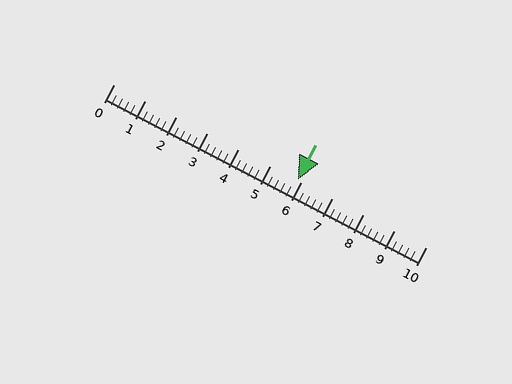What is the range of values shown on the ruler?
The ruler shows values from 0 to 10.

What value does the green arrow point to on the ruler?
The green arrow points to approximately 5.9.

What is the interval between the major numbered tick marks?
The major tick marks are spaced 1 units apart.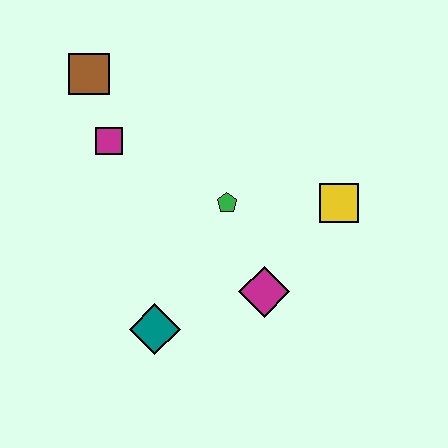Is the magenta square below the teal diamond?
No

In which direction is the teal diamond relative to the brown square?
The teal diamond is below the brown square.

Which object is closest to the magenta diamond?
The green pentagon is closest to the magenta diamond.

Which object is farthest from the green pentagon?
The brown square is farthest from the green pentagon.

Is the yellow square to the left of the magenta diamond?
No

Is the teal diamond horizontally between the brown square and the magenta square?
No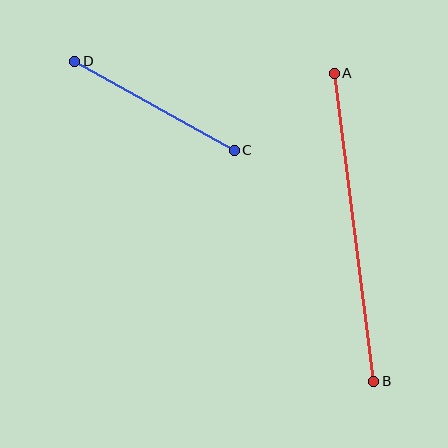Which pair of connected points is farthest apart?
Points A and B are farthest apart.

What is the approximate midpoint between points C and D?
The midpoint is at approximately (154, 106) pixels.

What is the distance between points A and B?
The distance is approximately 311 pixels.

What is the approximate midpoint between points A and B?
The midpoint is at approximately (354, 227) pixels.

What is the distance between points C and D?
The distance is approximately 183 pixels.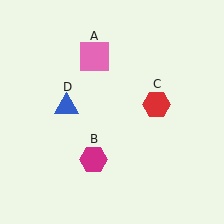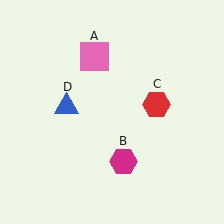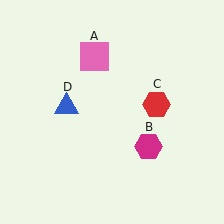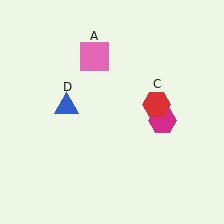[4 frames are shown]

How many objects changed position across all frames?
1 object changed position: magenta hexagon (object B).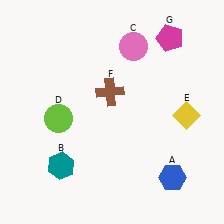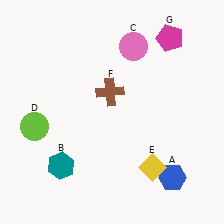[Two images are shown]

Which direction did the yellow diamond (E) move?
The yellow diamond (E) moved down.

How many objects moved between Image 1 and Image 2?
2 objects moved between the two images.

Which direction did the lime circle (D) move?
The lime circle (D) moved left.